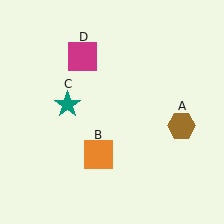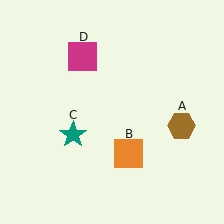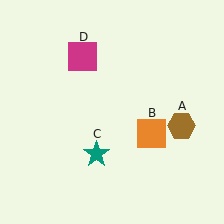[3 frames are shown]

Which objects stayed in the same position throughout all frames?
Brown hexagon (object A) and magenta square (object D) remained stationary.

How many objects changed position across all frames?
2 objects changed position: orange square (object B), teal star (object C).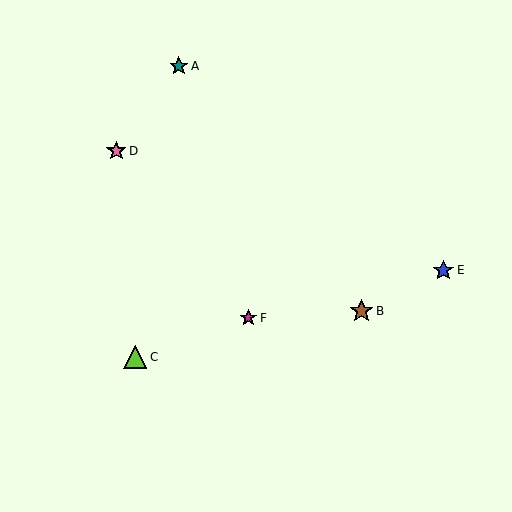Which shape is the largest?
The brown star (labeled B) is the largest.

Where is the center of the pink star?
The center of the pink star is at (116, 151).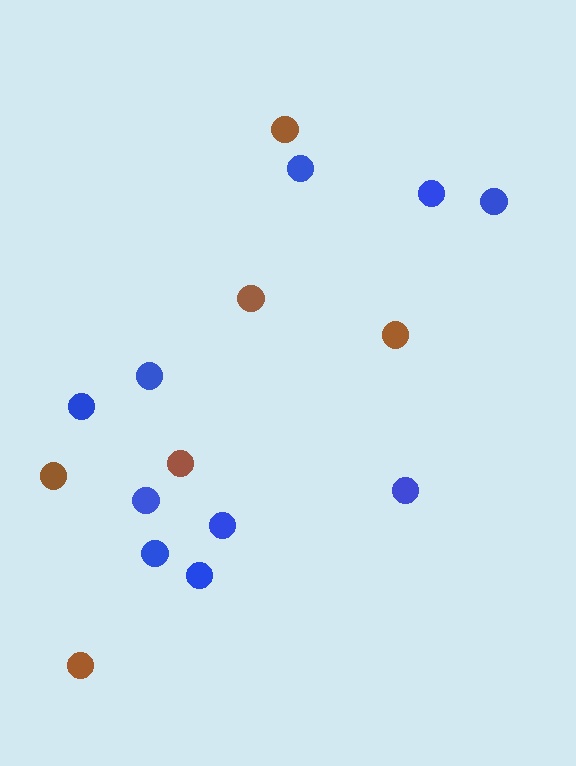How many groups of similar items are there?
There are 2 groups: one group of blue circles (10) and one group of brown circles (6).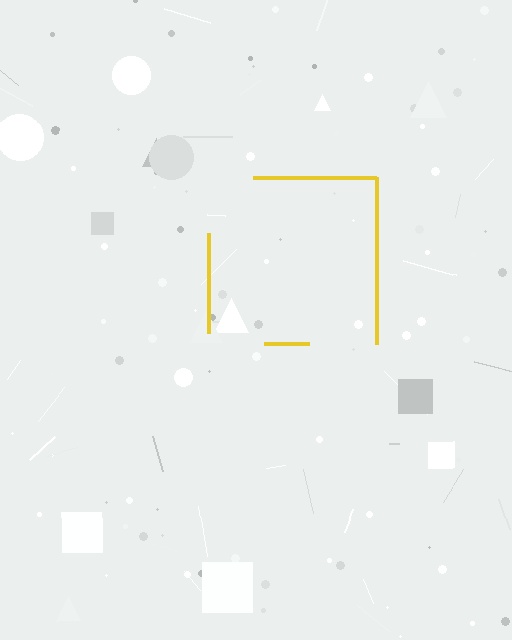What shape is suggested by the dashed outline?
The dashed outline suggests a square.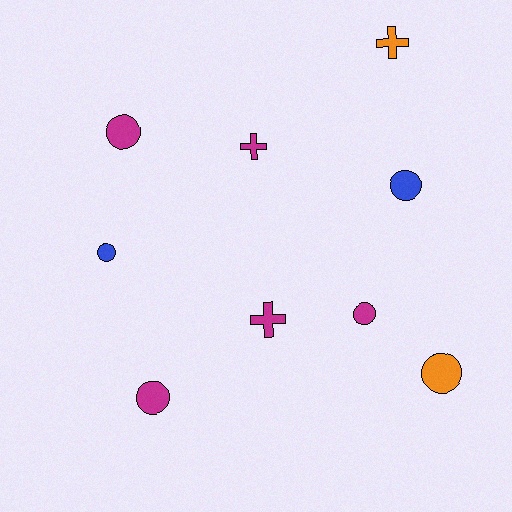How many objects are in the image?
There are 9 objects.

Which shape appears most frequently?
Circle, with 6 objects.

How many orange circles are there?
There is 1 orange circle.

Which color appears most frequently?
Magenta, with 5 objects.